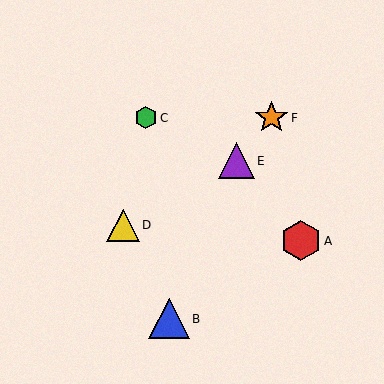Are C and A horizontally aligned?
No, C is at y≈118 and A is at y≈241.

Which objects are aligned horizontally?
Objects C, F are aligned horizontally.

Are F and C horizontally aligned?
Yes, both are at y≈118.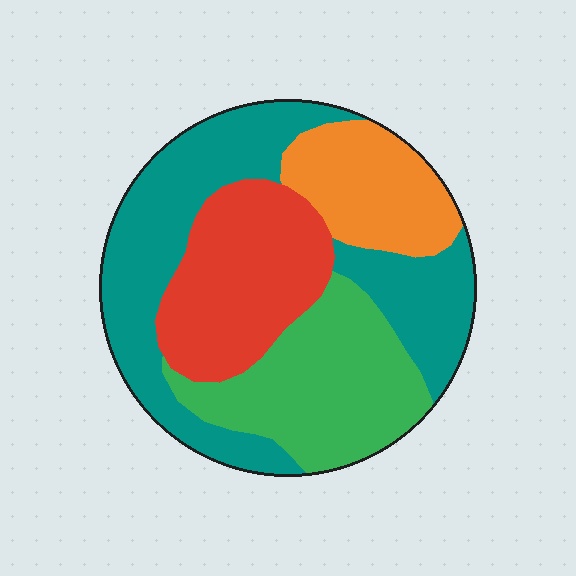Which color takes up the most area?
Teal, at roughly 40%.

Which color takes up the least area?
Orange, at roughly 15%.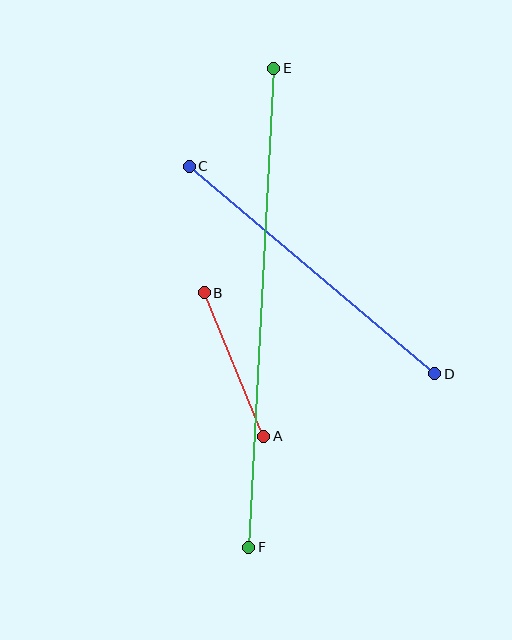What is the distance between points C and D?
The distance is approximately 322 pixels.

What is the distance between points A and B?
The distance is approximately 155 pixels.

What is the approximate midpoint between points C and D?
The midpoint is at approximately (312, 270) pixels.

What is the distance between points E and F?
The distance is approximately 479 pixels.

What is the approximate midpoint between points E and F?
The midpoint is at approximately (261, 308) pixels.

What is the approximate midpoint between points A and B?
The midpoint is at approximately (234, 364) pixels.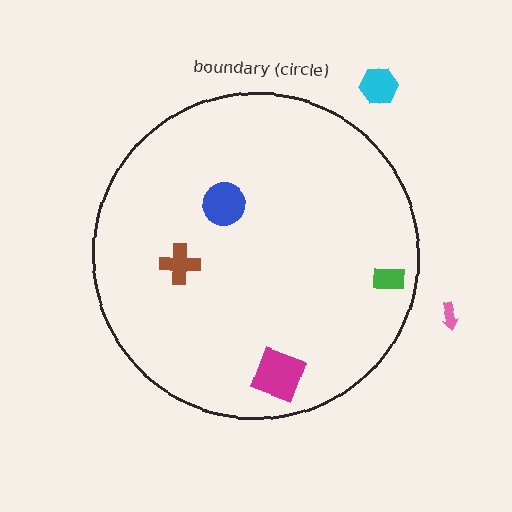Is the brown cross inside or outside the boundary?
Inside.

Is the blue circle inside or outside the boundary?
Inside.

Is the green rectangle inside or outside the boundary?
Inside.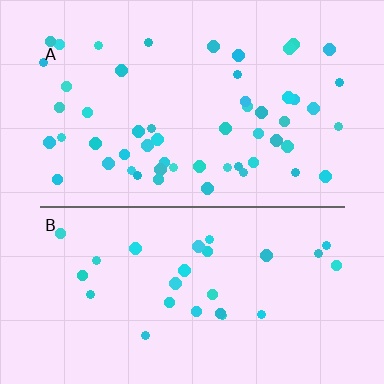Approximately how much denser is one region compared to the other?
Approximately 2.0× — region A over region B.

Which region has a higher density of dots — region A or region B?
A (the top).